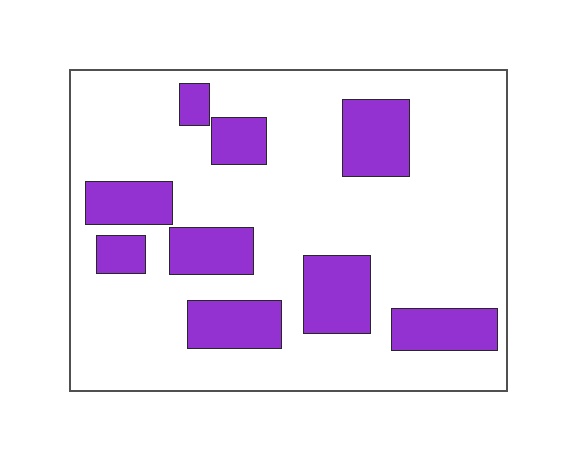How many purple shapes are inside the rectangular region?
9.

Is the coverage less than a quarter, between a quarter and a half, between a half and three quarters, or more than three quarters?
Less than a quarter.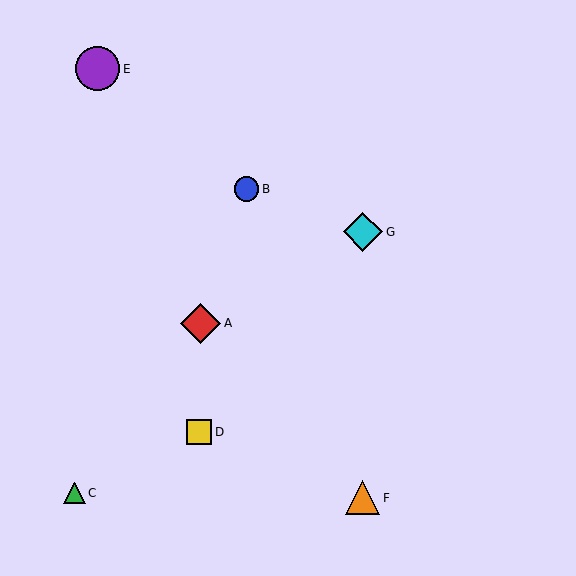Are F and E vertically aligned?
No, F is at x≈363 and E is at x≈98.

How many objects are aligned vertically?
2 objects (F, G) are aligned vertically.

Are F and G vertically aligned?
Yes, both are at x≈363.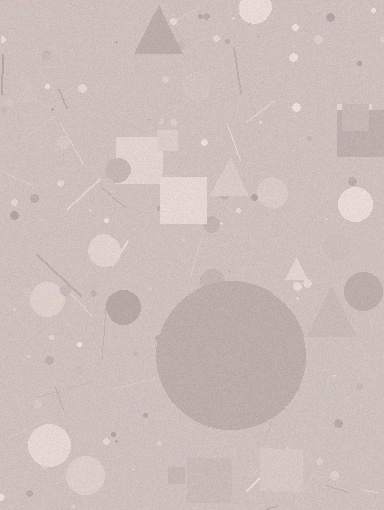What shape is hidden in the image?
A circle is hidden in the image.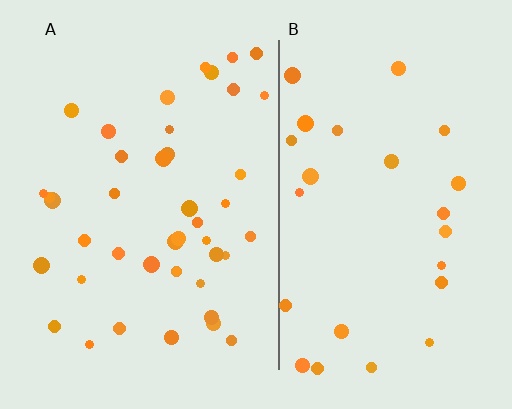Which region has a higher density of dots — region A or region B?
A (the left).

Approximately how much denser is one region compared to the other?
Approximately 1.7× — region A over region B.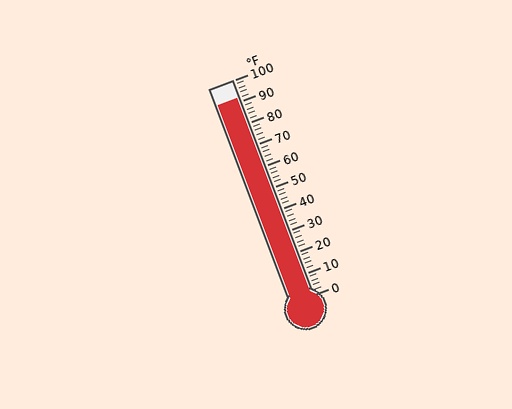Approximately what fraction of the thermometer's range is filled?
The thermometer is filled to approximately 90% of its range.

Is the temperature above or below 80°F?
The temperature is above 80°F.